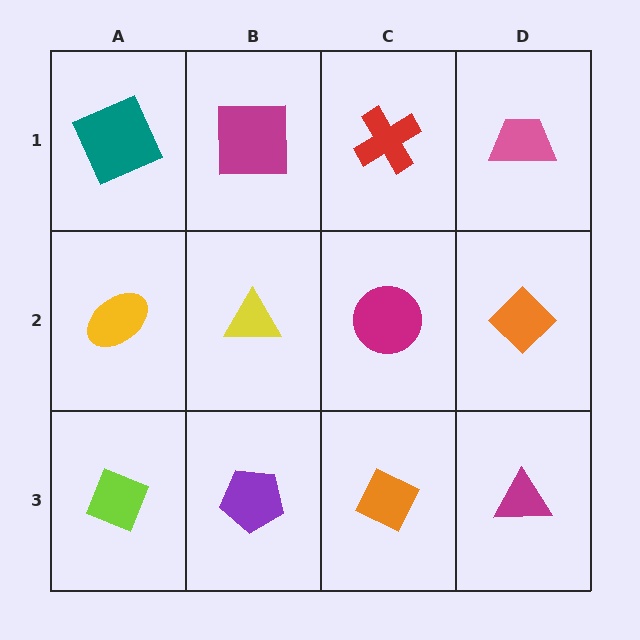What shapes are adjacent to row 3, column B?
A yellow triangle (row 2, column B), a lime diamond (row 3, column A), an orange diamond (row 3, column C).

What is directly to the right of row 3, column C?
A magenta triangle.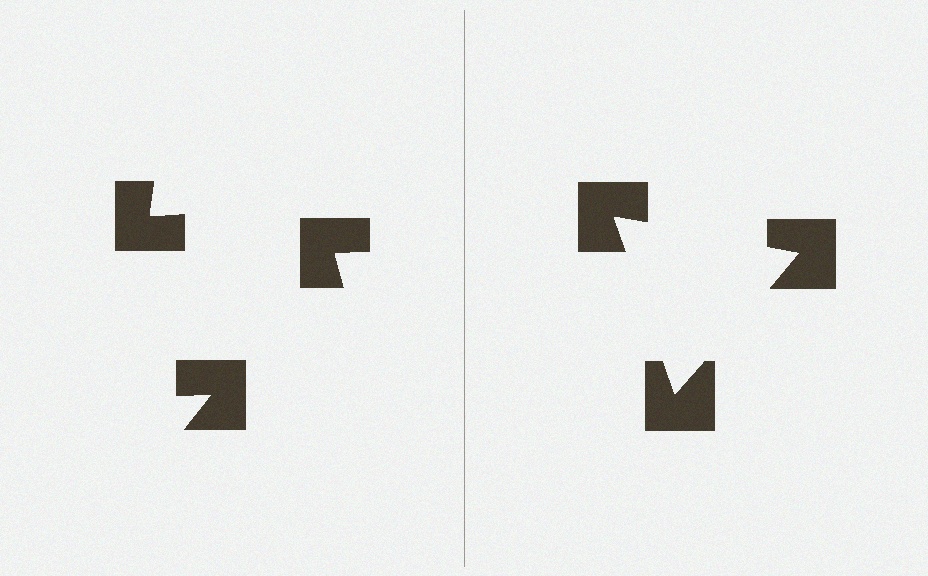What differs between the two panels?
The notched squares are positioned identically on both sides; only the wedge orientations differ. On the right they align to a triangle; on the left they are misaligned.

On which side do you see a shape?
An illusory triangle appears on the right side. On the left side the wedge cuts are rotated, so no coherent shape forms.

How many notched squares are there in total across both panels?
6 — 3 on each side.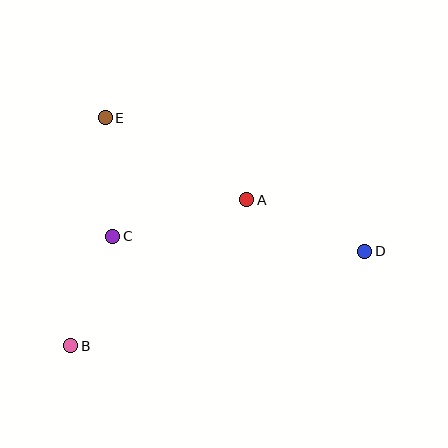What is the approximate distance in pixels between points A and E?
The distance between A and E is approximately 164 pixels.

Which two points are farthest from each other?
Points B and D are farthest from each other.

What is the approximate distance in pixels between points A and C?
The distance between A and C is approximately 139 pixels.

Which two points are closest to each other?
Points B and C are closest to each other.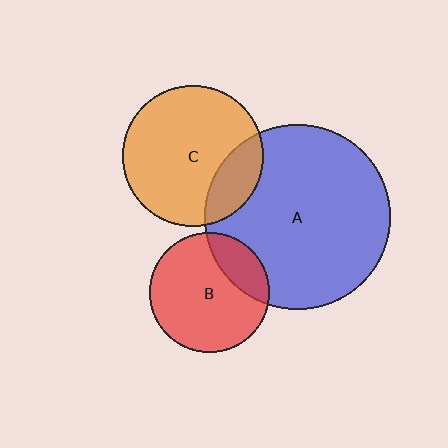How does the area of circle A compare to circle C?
Approximately 1.7 times.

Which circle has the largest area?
Circle A (blue).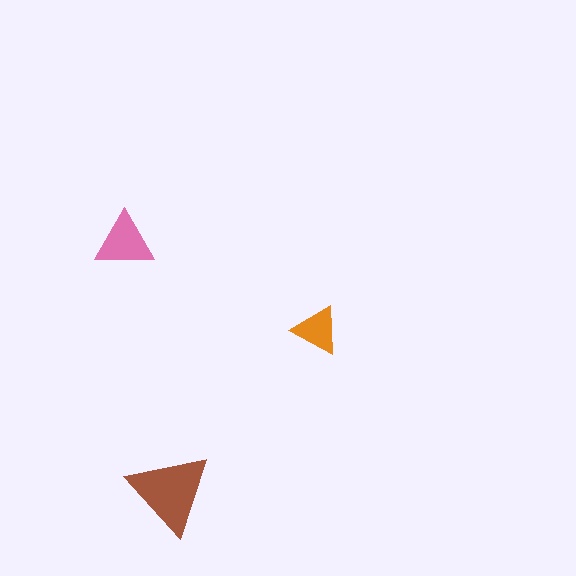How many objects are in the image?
There are 3 objects in the image.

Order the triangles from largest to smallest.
the brown one, the pink one, the orange one.